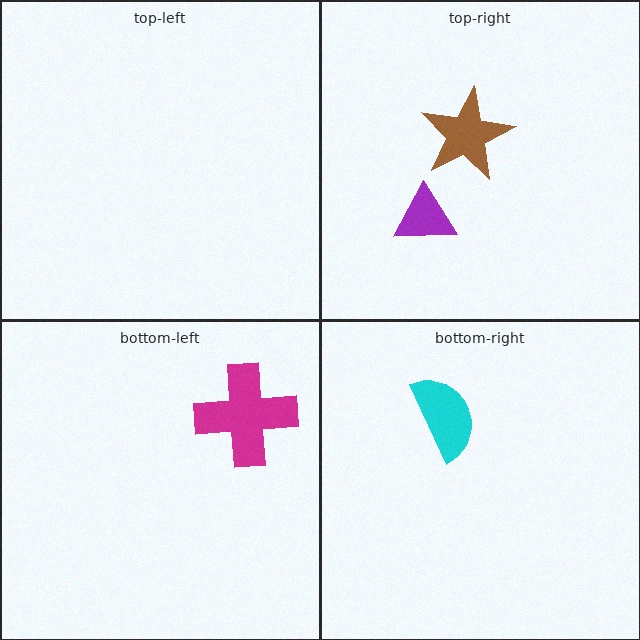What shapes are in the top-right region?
The brown star, the purple triangle.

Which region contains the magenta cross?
The bottom-left region.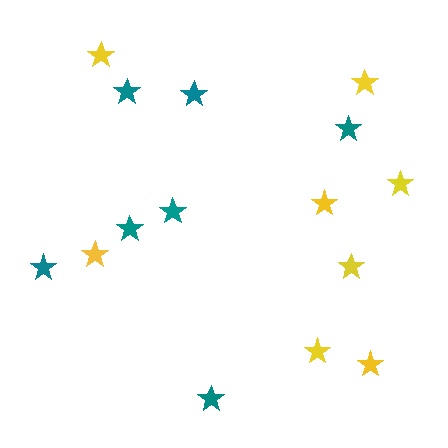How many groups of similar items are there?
There are 2 groups: one group of teal stars (7) and one group of yellow stars (8).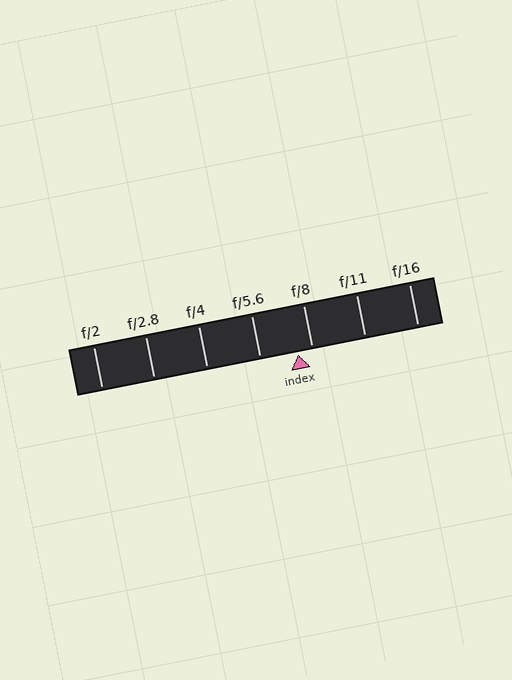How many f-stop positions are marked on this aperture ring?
There are 7 f-stop positions marked.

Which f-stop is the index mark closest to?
The index mark is closest to f/8.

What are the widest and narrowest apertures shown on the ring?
The widest aperture shown is f/2 and the narrowest is f/16.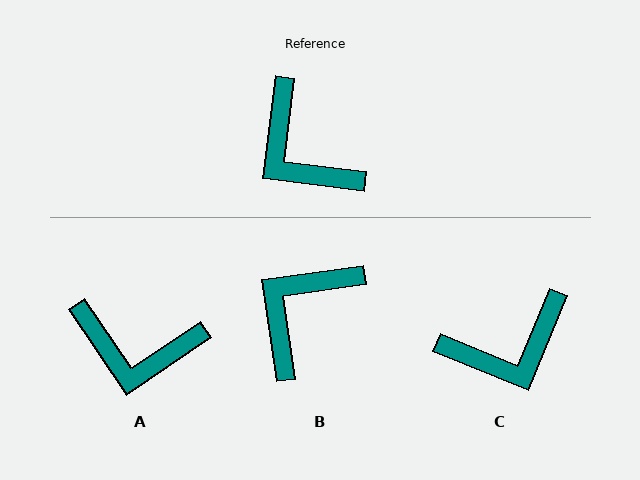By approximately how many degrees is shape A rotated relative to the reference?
Approximately 42 degrees counter-clockwise.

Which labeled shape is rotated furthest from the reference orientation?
C, about 75 degrees away.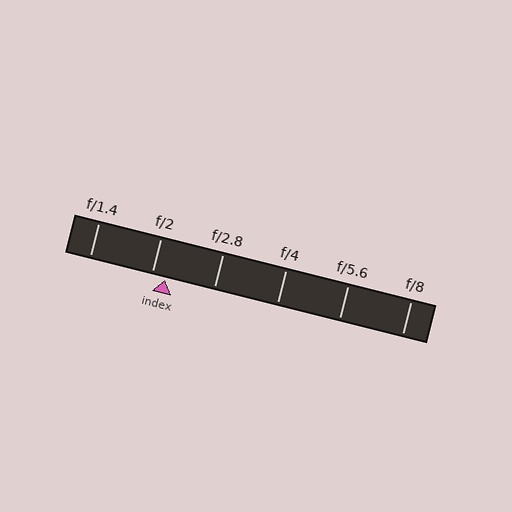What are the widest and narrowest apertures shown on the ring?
The widest aperture shown is f/1.4 and the narrowest is f/8.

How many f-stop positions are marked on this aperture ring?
There are 6 f-stop positions marked.